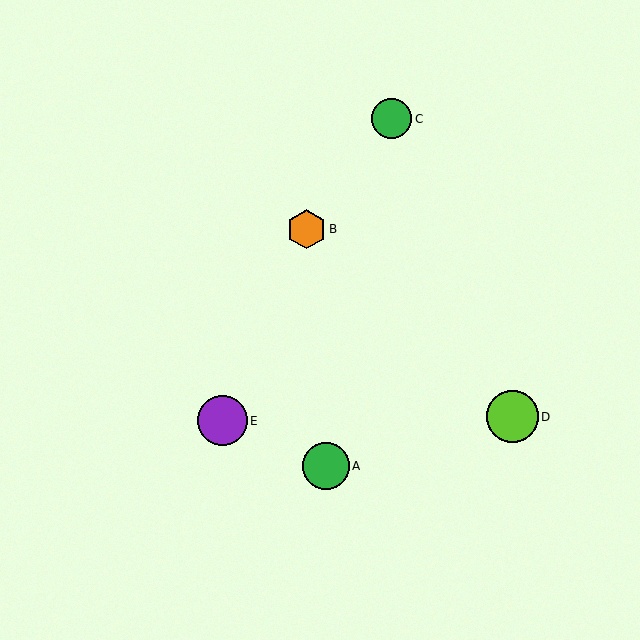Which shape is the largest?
The lime circle (labeled D) is the largest.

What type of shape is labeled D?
Shape D is a lime circle.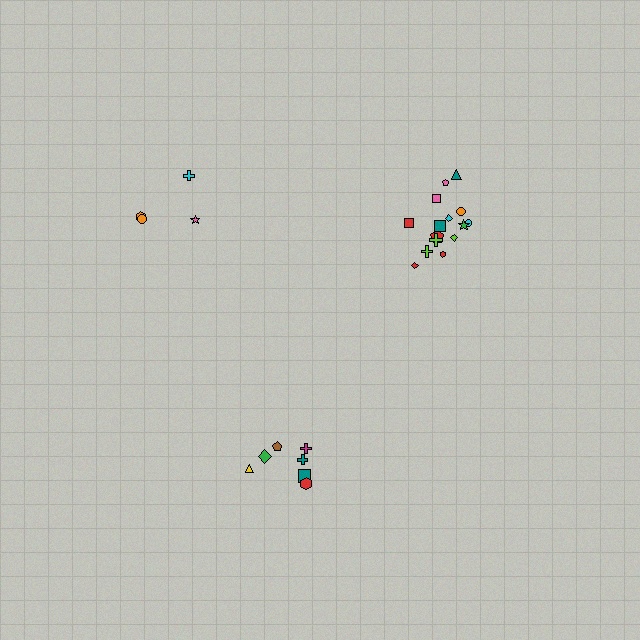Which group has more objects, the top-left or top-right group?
The top-right group.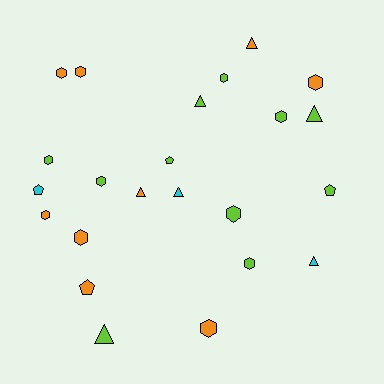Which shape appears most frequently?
Hexagon, with 12 objects.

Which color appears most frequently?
Lime, with 11 objects.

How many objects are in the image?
There are 23 objects.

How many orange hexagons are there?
There are 6 orange hexagons.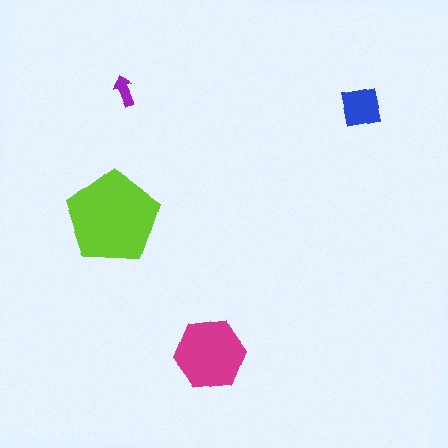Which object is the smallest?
The purple arrow.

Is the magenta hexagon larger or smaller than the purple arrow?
Larger.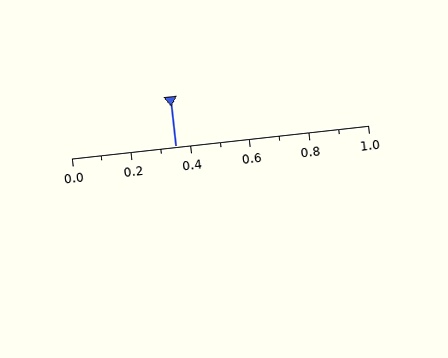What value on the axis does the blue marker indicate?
The marker indicates approximately 0.35.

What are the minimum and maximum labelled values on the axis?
The axis runs from 0.0 to 1.0.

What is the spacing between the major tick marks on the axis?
The major ticks are spaced 0.2 apart.